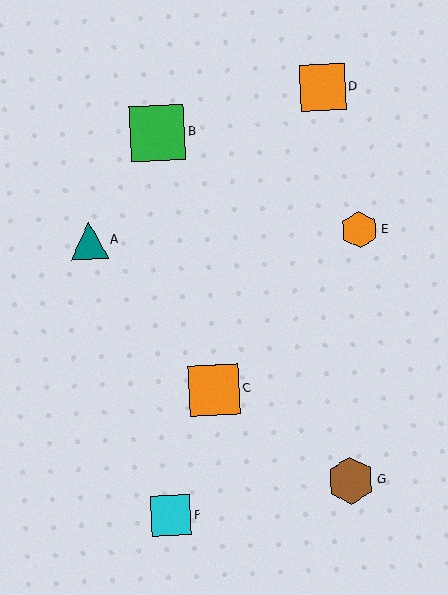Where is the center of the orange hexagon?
The center of the orange hexagon is at (359, 230).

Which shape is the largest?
The green square (labeled B) is the largest.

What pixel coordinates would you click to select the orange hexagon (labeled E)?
Click at (359, 230) to select the orange hexagon E.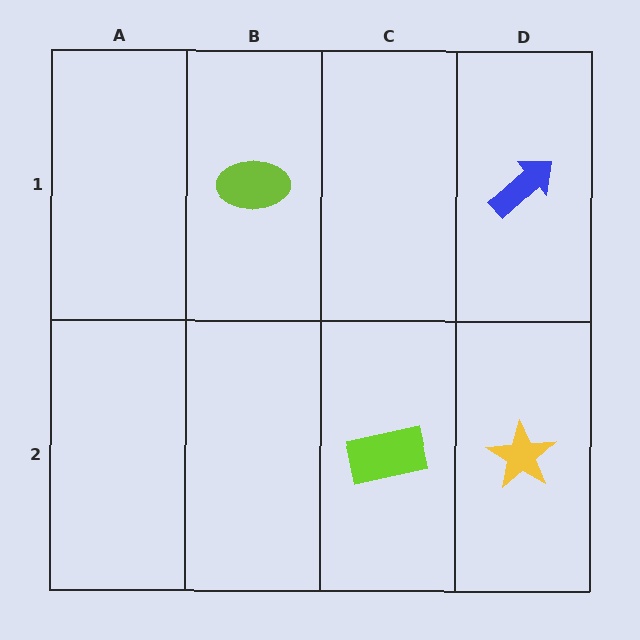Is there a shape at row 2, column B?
No, that cell is empty.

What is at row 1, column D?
A blue arrow.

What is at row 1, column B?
A lime ellipse.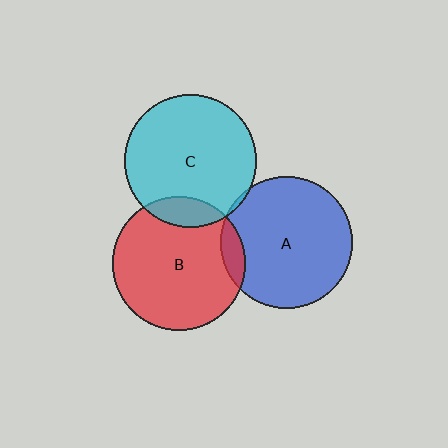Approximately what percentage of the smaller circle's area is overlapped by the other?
Approximately 5%.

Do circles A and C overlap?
Yes.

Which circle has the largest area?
Circle B (red).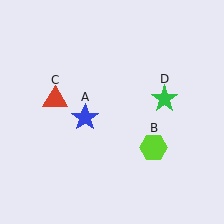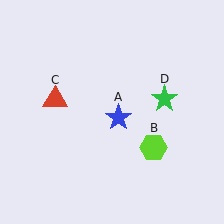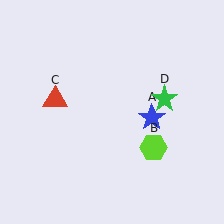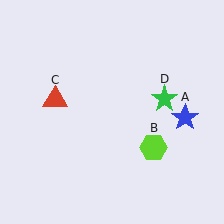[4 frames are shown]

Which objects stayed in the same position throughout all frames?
Lime hexagon (object B) and red triangle (object C) and green star (object D) remained stationary.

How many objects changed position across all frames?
1 object changed position: blue star (object A).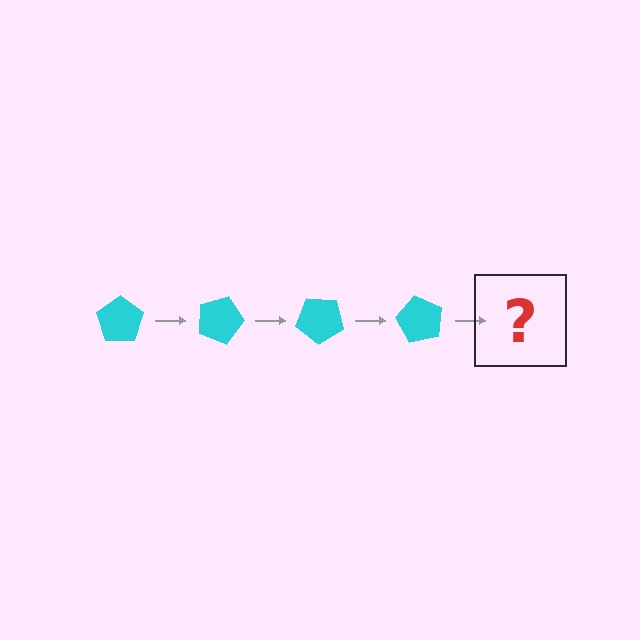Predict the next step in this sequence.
The next step is a cyan pentagon rotated 80 degrees.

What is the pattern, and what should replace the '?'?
The pattern is that the pentagon rotates 20 degrees each step. The '?' should be a cyan pentagon rotated 80 degrees.